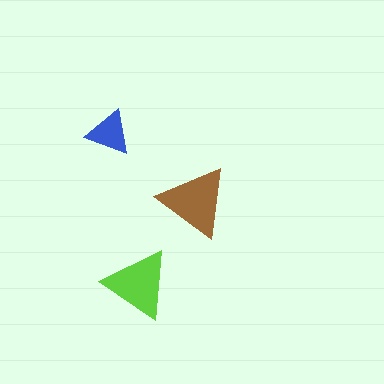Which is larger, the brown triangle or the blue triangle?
The brown one.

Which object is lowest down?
The lime triangle is bottommost.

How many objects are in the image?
There are 3 objects in the image.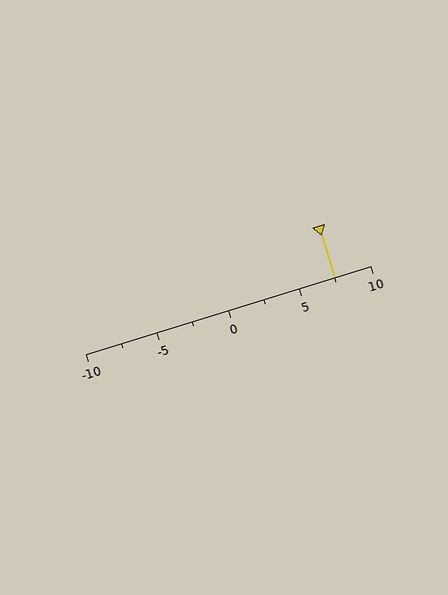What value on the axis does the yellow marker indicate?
The marker indicates approximately 7.5.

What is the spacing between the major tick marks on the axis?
The major ticks are spaced 5 apart.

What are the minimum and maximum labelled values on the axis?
The axis runs from -10 to 10.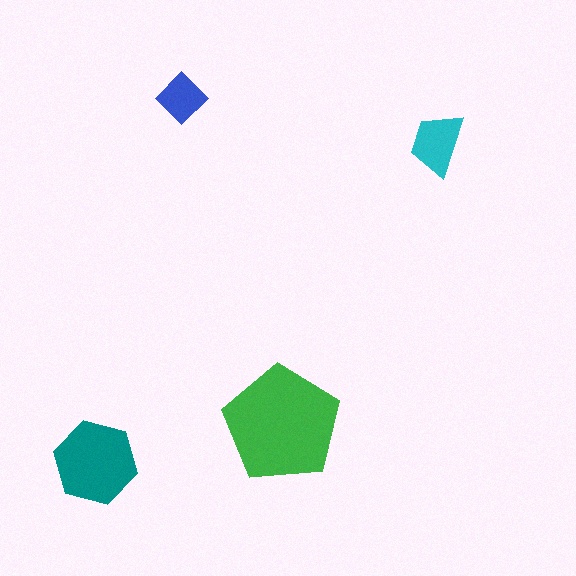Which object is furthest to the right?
The cyan trapezoid is rightmost.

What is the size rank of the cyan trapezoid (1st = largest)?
3rd.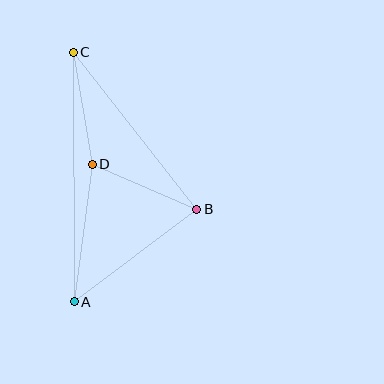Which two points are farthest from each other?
Points A and C are farthest from each other.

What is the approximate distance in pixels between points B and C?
The distance between B and C is approximately 200 pixels.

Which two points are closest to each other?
Points B and D are closest to each other.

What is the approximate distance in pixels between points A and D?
The distance between A and D is approximately 139 pixels.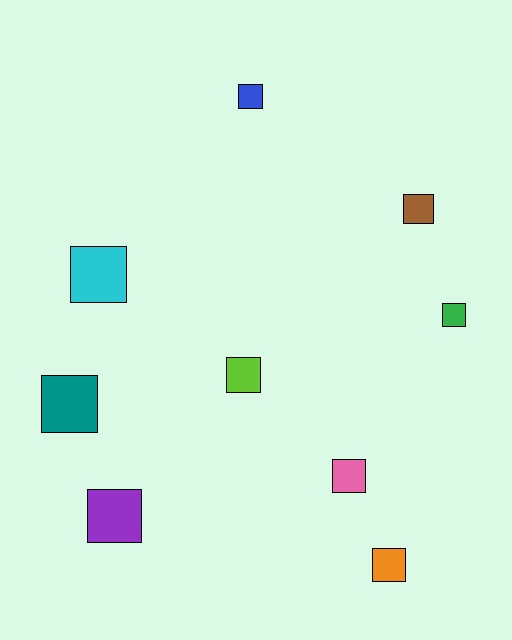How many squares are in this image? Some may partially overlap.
There are 9 squares.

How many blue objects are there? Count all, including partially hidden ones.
There is 1 blue object.